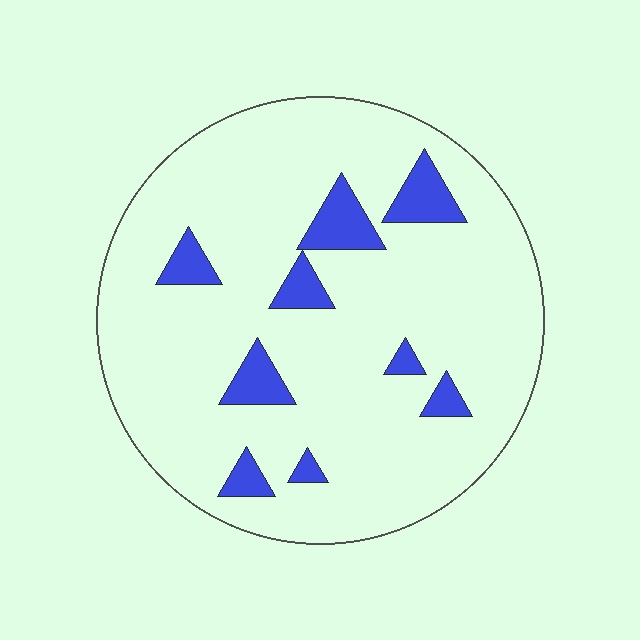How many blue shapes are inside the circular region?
9.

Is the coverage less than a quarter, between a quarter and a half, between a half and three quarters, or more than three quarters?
Less than a quarter.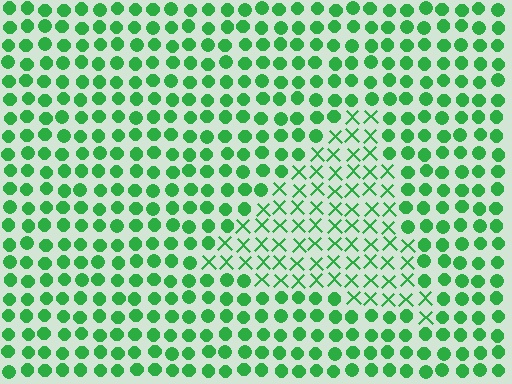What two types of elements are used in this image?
The image uses X marks inside the triangle region and circles outside it.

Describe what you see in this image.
The image is filled with small green elements arranged in a uniform grid. A triangle-shaped region contains X marks, while the surrounding area contains circles. The boundary is defined purely by the change in element shape.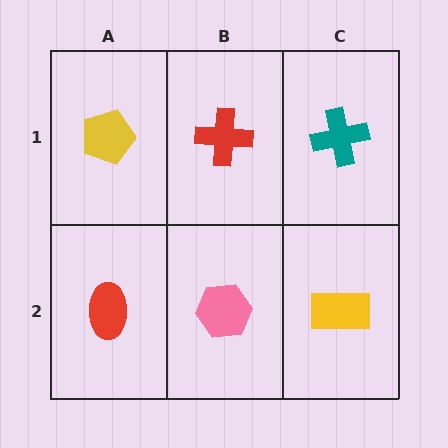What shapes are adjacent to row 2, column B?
A red cross (row 1, column B), a red ellipse (row 2, column A), a yellow rectangle (row 2, column C).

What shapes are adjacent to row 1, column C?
A yellow rectangle (row 2, column C), a red cross (row 1, column B).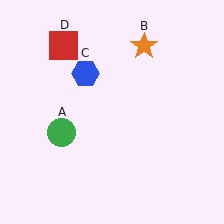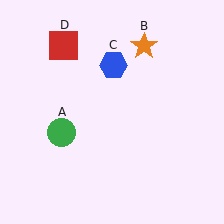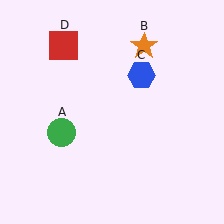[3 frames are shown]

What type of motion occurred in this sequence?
The blue hexagon (object C) rotated clockwise around the center of the scene.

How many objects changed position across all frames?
1 object changed position: blue hexagon (object C).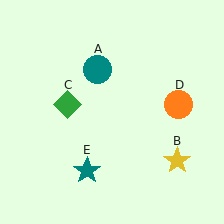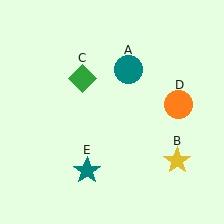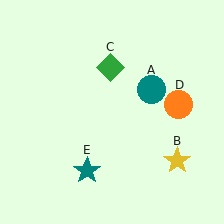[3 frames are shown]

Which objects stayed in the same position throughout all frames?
Yellow star (object B) and orange circle (object D) and teal star (object E) remained stationary.